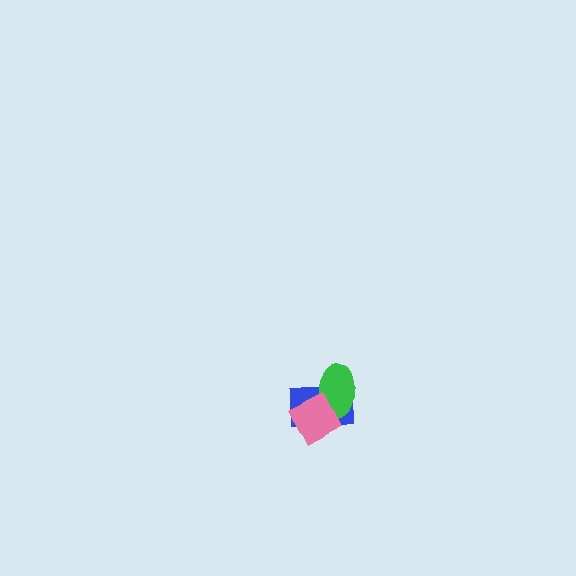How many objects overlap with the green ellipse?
2 objects overlap with the green ellipse.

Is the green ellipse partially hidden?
Yes, it is partially covered by another shape.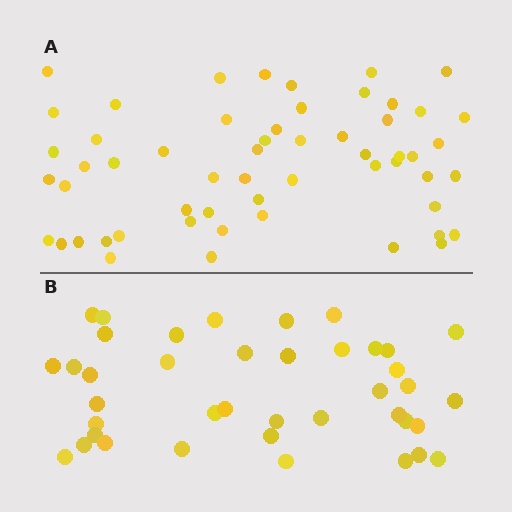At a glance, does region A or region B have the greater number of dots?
Region A (the top region) has more dots.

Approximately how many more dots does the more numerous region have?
Region A has approximately 15 more dots than region B.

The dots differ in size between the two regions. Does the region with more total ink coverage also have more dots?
No. Region B has more total ink coverage because its dots are larger, but region A actually contains more individual dots. Total area can be misleading — the number of items is what matters here.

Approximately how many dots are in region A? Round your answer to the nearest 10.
About 60 dots. (The exact count is 56, which rounds to 60.)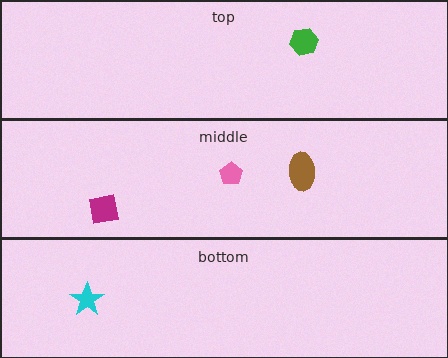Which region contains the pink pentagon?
The middle region.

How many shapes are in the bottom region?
1.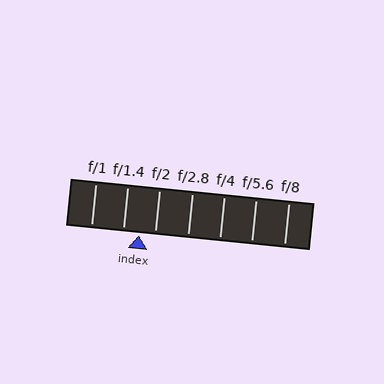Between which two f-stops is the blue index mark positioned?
The index mark is between f/1.4 and f/2.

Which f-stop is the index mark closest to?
The index mark is closest to f/1.4.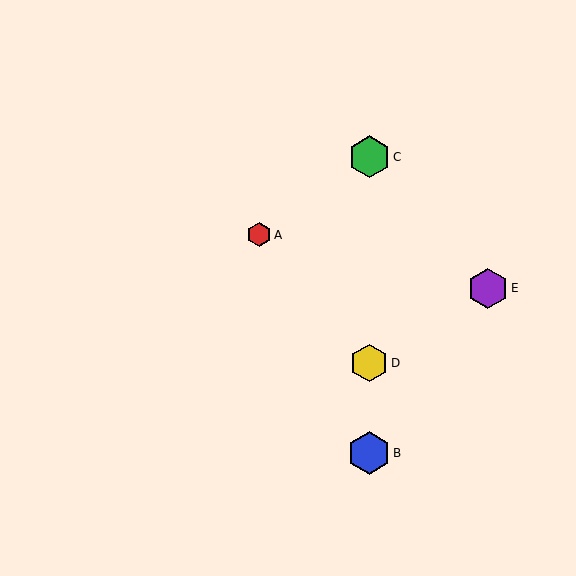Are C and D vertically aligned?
Yes, both are at x≈369.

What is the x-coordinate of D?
Object D is at x≈369.